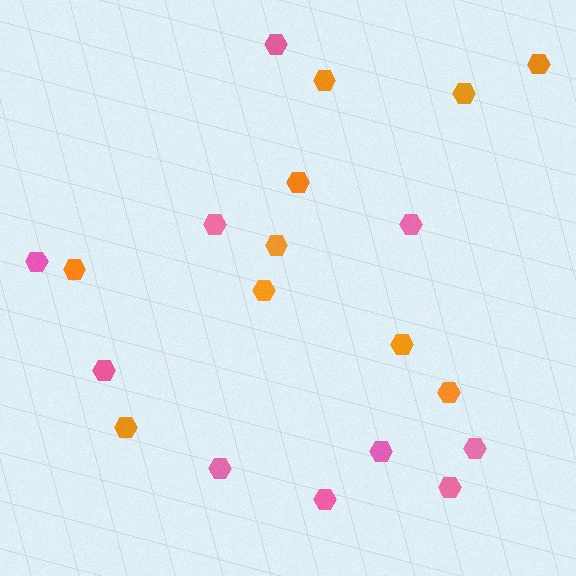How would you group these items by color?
There are 2 groups: one group of orange hexagons (10) and one group of pink hexagons (10).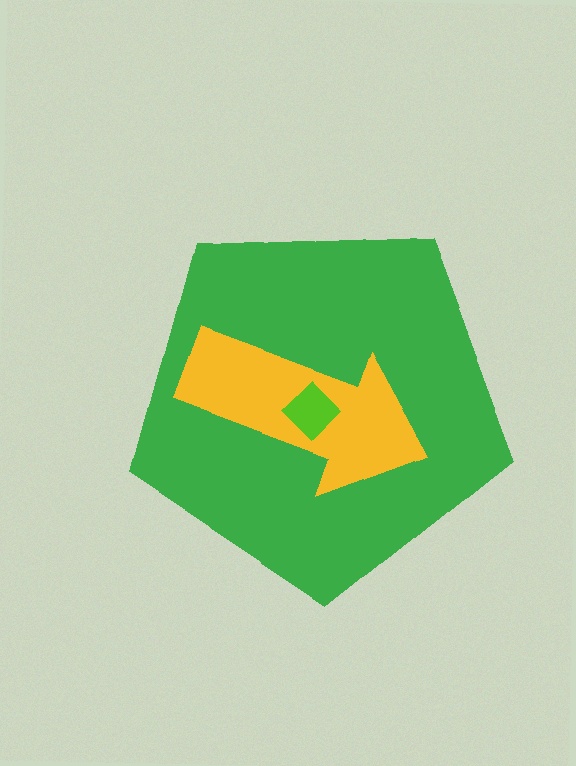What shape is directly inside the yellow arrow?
The lime diamond.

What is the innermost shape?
The lime diamond.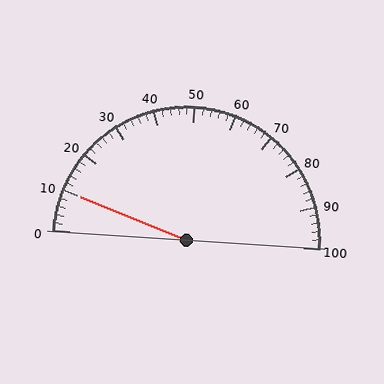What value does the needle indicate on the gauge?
The needle indicates approximately 10.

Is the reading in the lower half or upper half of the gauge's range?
The reading is in the lower half of the range (0 to 100).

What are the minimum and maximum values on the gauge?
The gauge ranges from 0 to 100.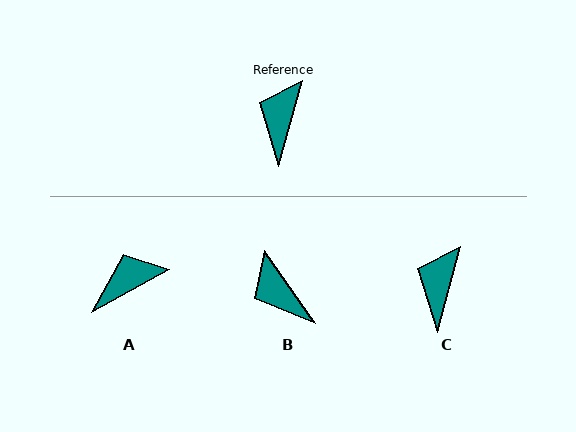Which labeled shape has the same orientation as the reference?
C.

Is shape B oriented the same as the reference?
No, it is off by about 51 degrees.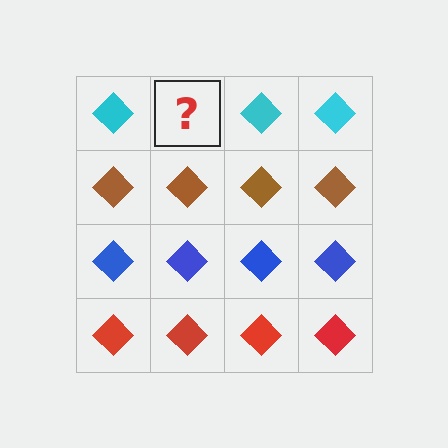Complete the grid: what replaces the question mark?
The question mark should be replaced with a cyan diamond.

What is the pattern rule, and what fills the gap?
The rule is that each row has a consistent color. The gap should be filled with a cyan diamond.